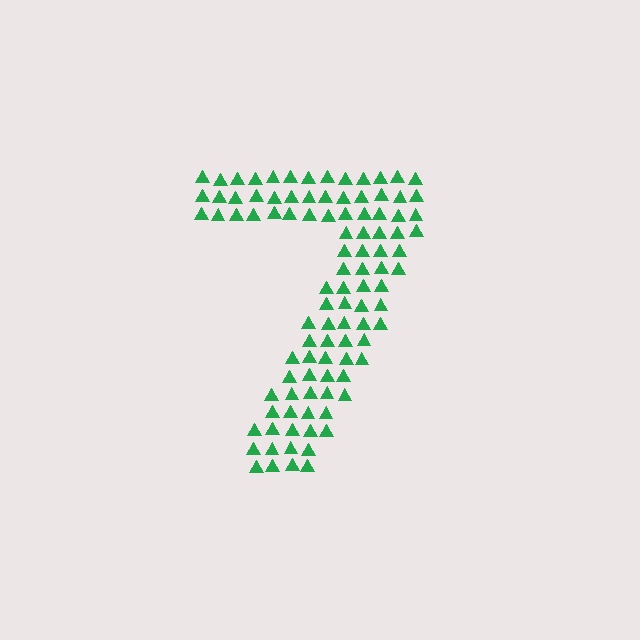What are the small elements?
The small elements are triangles.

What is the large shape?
The large shape is the digit 7.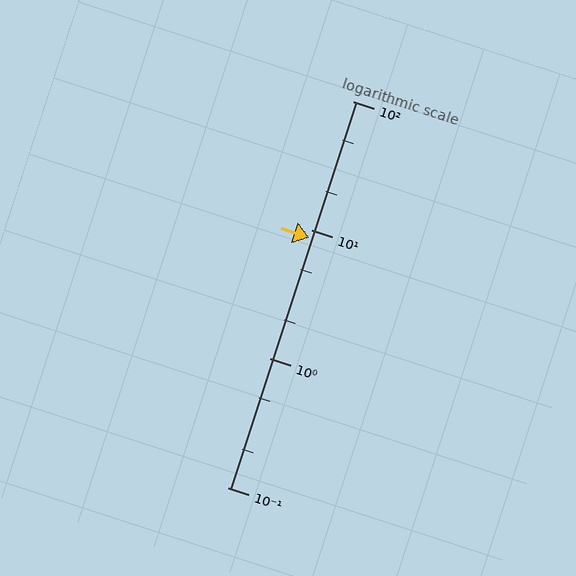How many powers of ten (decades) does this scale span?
The scale spans 3 decades, from 0.1 to 100.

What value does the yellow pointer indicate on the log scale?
The pointer indicates approximately 8.7.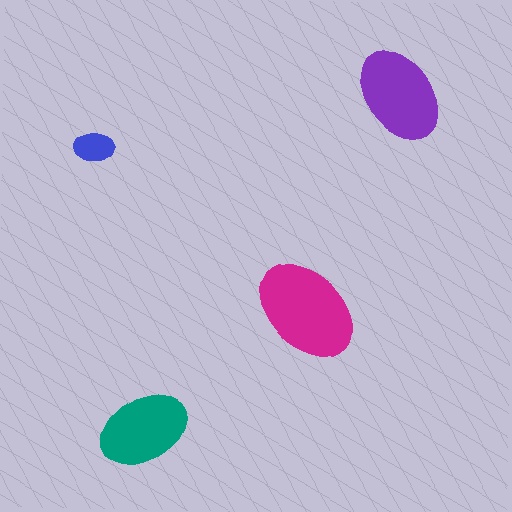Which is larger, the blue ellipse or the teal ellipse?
The teal one.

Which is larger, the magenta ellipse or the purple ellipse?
The magenta one.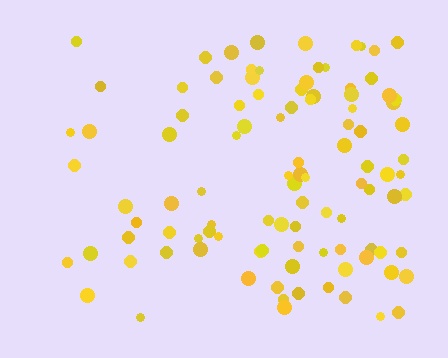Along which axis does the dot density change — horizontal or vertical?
Horizontal.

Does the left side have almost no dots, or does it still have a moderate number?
Still a moderate number, just noticeably fewer than the right.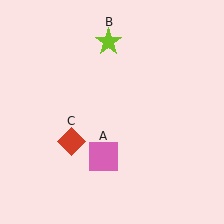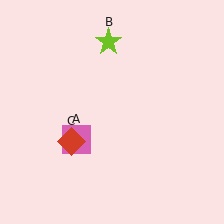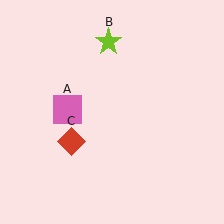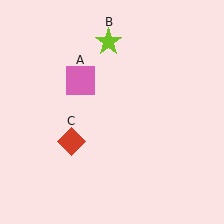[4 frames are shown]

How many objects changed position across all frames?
1 object changed position: pink square (object A).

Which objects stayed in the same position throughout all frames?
Lime star (object B) and red diamond (object C) remained stationary.